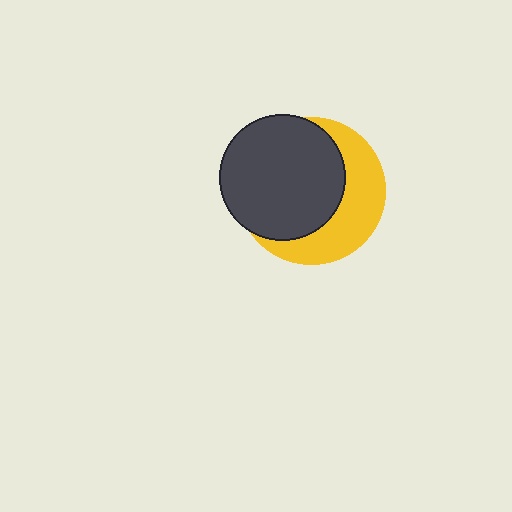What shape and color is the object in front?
The object in front is a dark gray circle.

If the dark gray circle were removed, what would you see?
You would see the complete yellow circle.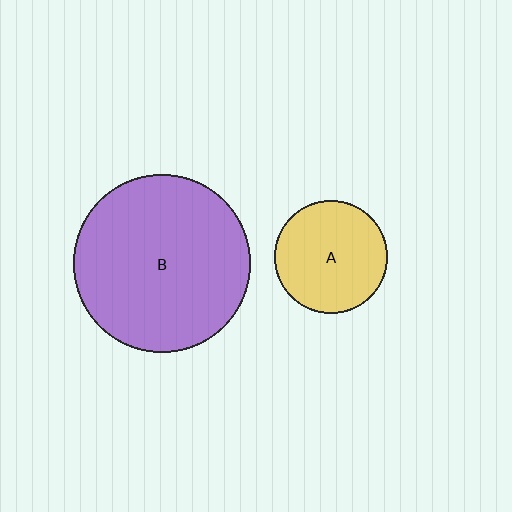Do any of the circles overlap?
No, none of the circles overlap.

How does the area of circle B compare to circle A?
Approximately 2.4 times.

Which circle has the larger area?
Circle B (purple).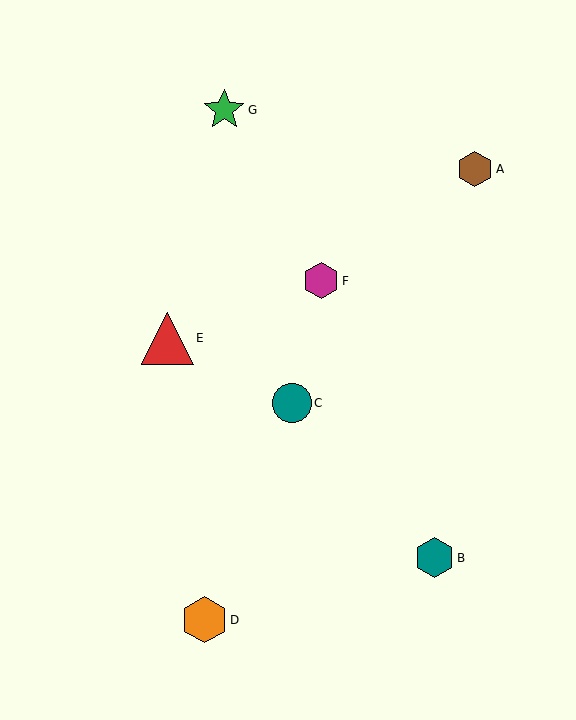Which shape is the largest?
The red triangle (labeled E) is the largest.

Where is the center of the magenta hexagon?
The center of the magenta hexagon is at (321, 281).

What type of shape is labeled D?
Shape D is an orange hexagon.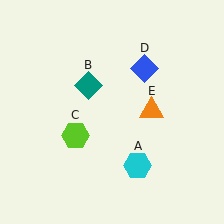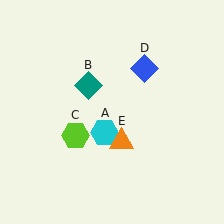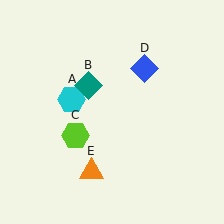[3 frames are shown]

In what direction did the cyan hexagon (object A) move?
The cyan hexagon (object A) moved up and to the left.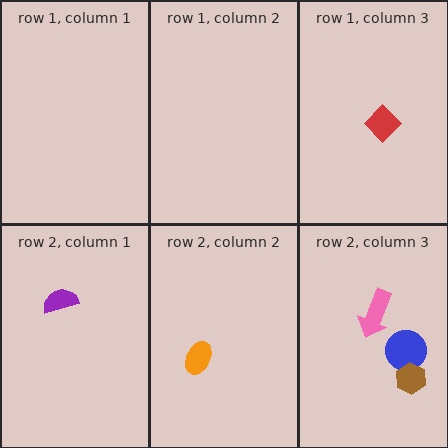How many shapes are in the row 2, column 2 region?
1.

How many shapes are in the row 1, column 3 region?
1.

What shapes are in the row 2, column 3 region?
The pink arrow, the blue circle, the brown hexagon.